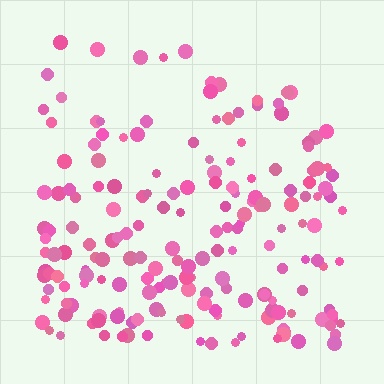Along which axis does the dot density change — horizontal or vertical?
Vertical.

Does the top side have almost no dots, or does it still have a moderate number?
Still a moderate number, just noticeably fewer than the bottom.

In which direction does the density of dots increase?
From top to bottom, with the bottom side densest.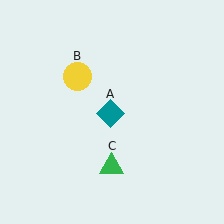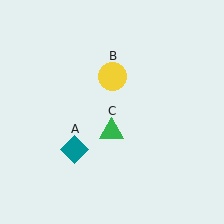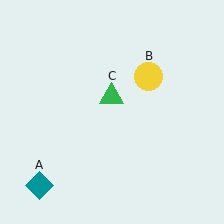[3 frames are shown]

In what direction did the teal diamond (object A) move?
The teal diamond (object A) moved down and to the left.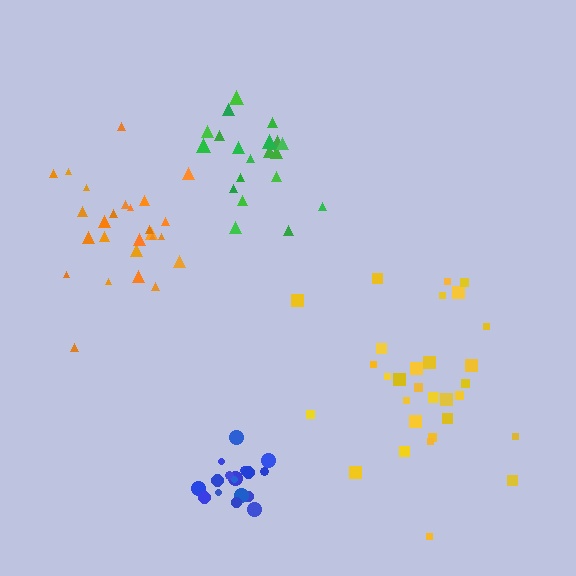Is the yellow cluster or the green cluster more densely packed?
Green.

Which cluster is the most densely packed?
Blue.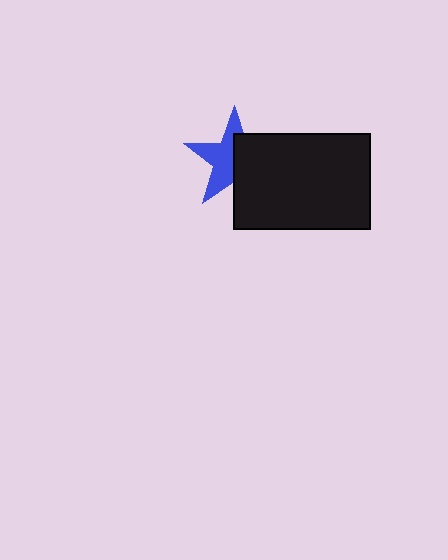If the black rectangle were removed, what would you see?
You would see the complete blue star.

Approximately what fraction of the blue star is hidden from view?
Roughly 46% of the blue star is hidden behind the black rectangle.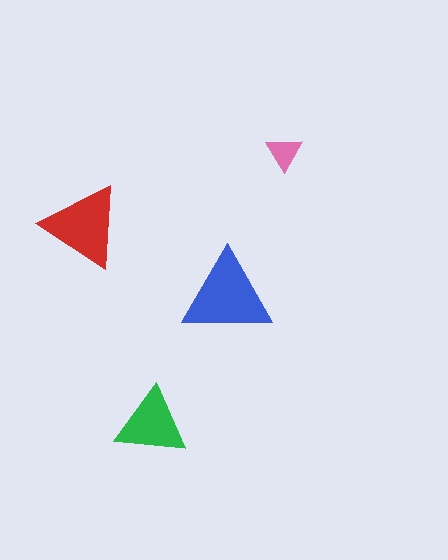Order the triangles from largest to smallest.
the blue one, the red one, the green one, the pink one.